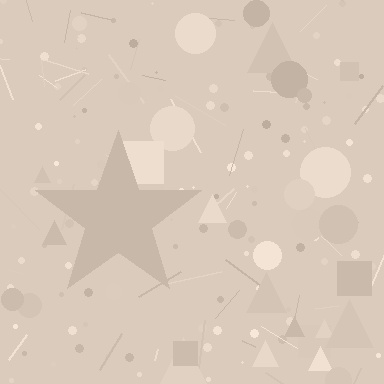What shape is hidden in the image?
A star is hidden in the image.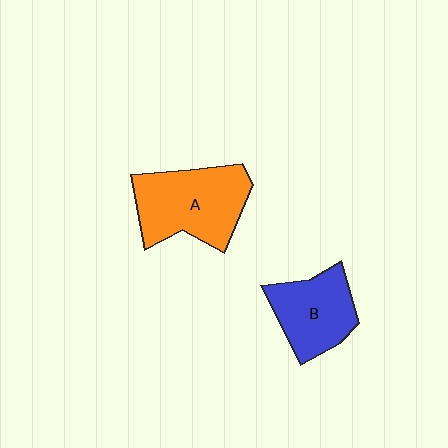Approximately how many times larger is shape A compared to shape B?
Approximately 1.3 times.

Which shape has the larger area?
Shape A (orange).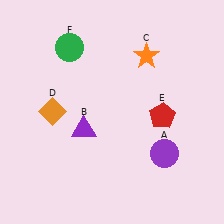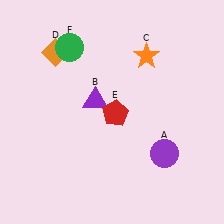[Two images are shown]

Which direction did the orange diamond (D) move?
The orange diamond (D) moved up.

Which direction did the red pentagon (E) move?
The red pentagon (E) moved left.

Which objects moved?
The objects that moved are: the purple triangle (B), the orange diamond (D), the red pentagon (E).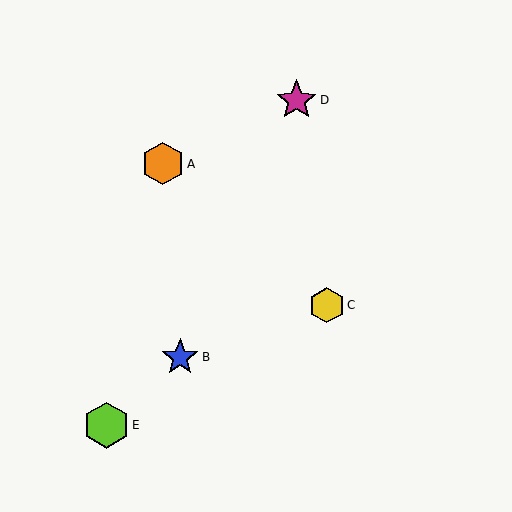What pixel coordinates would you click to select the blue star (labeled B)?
Click at (180, 357) to select the blue star B.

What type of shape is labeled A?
Shape A is an orange hexagon.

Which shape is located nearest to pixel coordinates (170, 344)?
The blue star (labeled B) at (180, 357) is nearest to that location.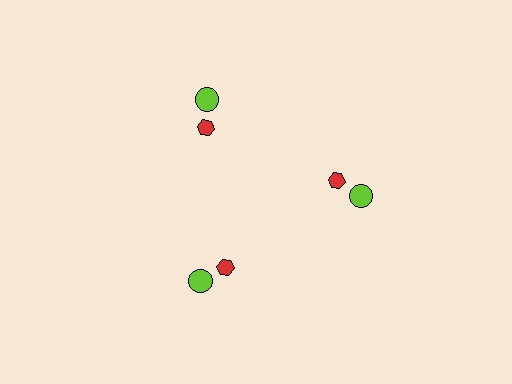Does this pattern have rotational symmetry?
Yes, this pattern has 3-fold rotational symmetry. It looks the same after rotating 120 degrees around the center.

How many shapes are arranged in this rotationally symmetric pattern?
There are 6 shapes, arranged in 3 groups of 2.